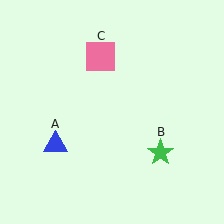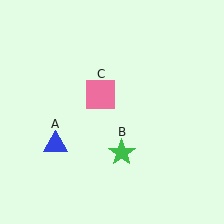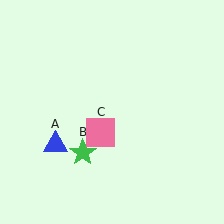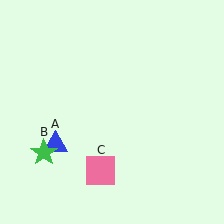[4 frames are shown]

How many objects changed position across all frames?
2 objects changed position: green star (object B), pink square (object C).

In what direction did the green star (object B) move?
The green star (object B) moved left.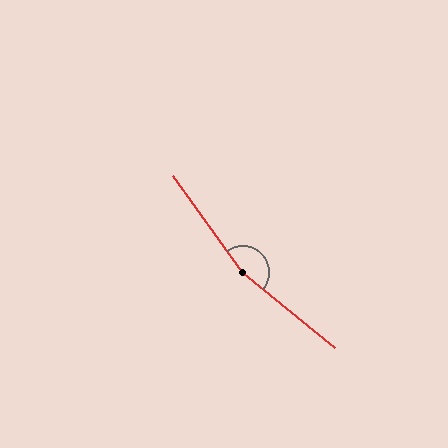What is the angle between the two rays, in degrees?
Approximately 165 degrees.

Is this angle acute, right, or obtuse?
It is obtuse.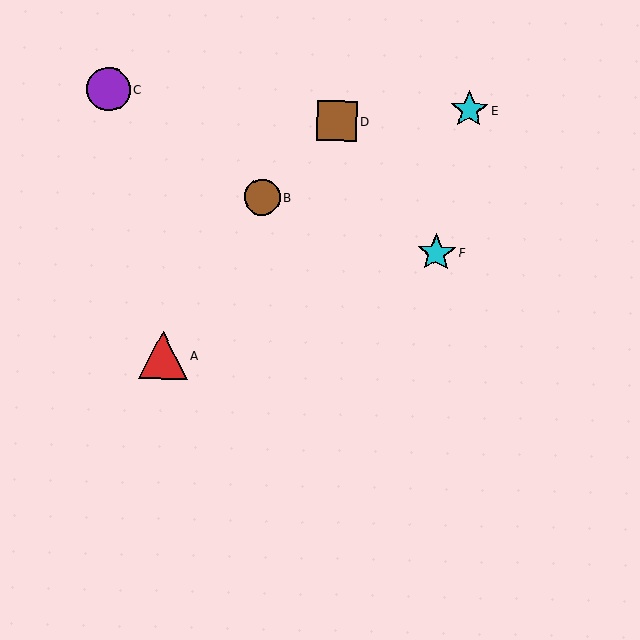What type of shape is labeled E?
Shape E is a cyan star.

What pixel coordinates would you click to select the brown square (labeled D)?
Click at (337, 121) to select the brown square D.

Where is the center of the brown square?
The center of the brown square is at (337, 121).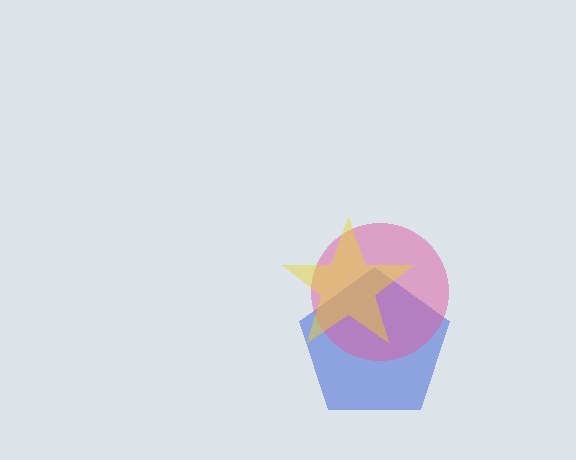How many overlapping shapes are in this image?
There are 3 overlapping shapes in the image.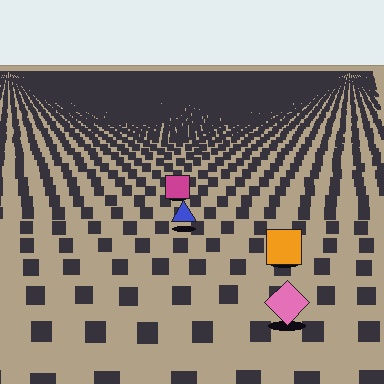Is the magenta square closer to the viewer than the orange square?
No. The orange square is closer — you can tell from the texture gradient: the ground texture is coarser near it.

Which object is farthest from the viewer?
The magenta square is farthest from the viewer. It appears smaller and the ground texture around it is denser.